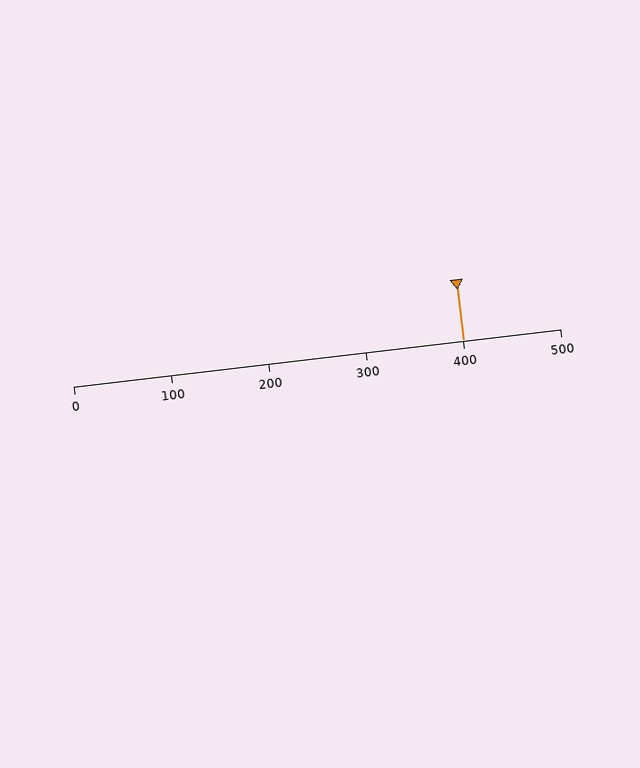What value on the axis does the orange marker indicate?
The marker indicates approximately 400.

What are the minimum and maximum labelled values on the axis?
The axis runs from 0 to 500.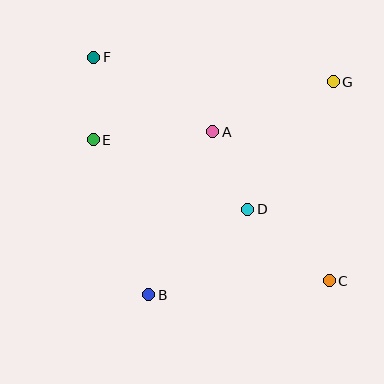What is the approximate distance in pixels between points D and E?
The distance between D and E is approximately 169 pixels.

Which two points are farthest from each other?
Points C and F are farthest from each other.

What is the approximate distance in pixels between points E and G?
The distance between E and G is approximately 247 pixels.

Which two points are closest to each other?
Points E and F are closest to each other.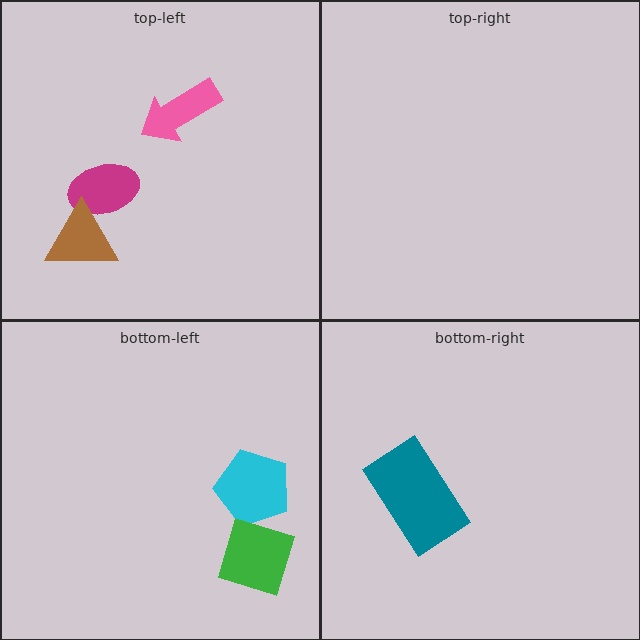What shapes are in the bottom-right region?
The teal rectangle.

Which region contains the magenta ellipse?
The top-left region.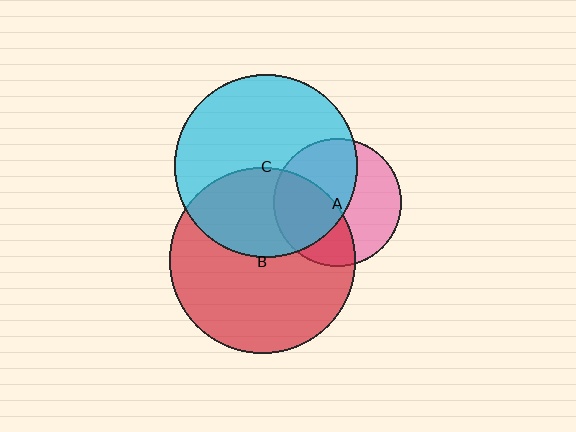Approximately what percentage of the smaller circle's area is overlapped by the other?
Approximately 55%.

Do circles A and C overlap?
Yes.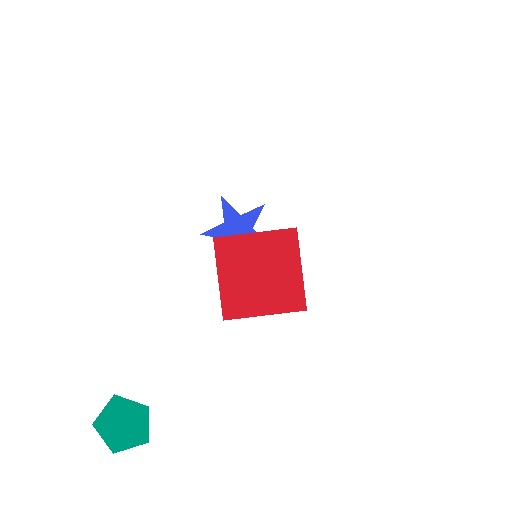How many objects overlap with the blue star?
1 object overlaps with the blue star.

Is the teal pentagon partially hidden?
No, no other shape covers it.